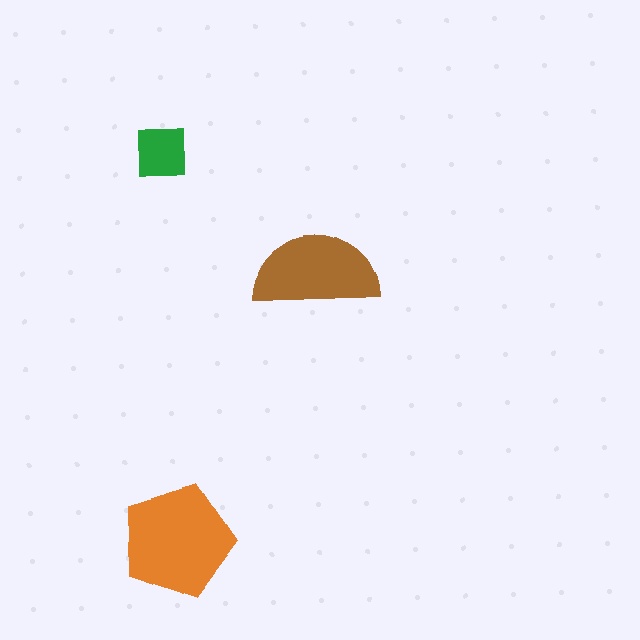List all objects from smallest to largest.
The green square, the brown semicircle, the orange pentagon.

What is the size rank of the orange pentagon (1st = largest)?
1st.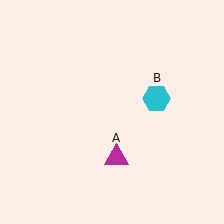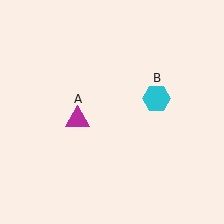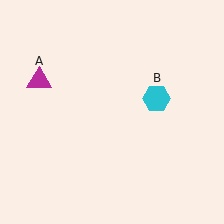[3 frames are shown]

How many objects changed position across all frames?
1 object changed position: magenta triangle (object A).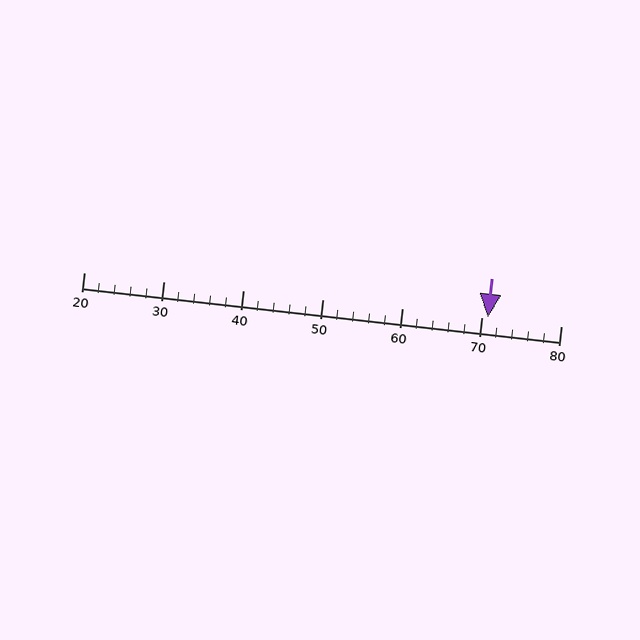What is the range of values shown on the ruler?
The ruler shows values from 20 to 80.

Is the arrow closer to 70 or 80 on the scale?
The arrow is closer to 70.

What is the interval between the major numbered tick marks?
The major tick marks are spaced 10 units apart.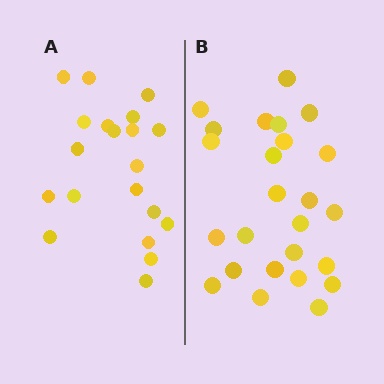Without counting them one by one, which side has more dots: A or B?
Region B (the right region) has more dots.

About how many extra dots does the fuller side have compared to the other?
Region B has about 5 more dots than region A.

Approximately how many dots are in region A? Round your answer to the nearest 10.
About 20 dots.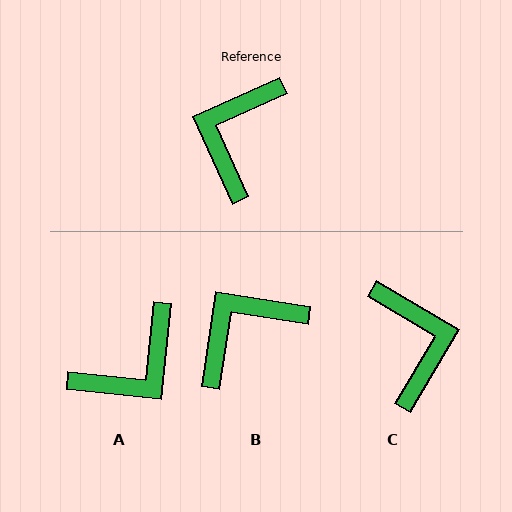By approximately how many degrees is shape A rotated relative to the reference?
Approximately 150 degrees counter-clockwise.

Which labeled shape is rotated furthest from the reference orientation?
A, about 150 degrees away.